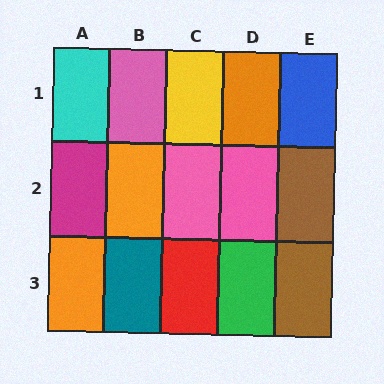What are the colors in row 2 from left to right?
Magenta, orange, pink, pink, brown.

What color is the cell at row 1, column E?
Blue.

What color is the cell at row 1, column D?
Orange.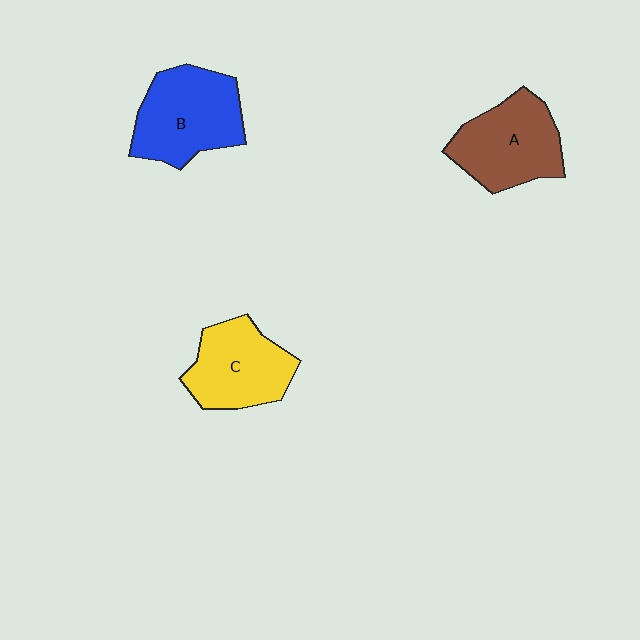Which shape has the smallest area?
Shape C (yellow).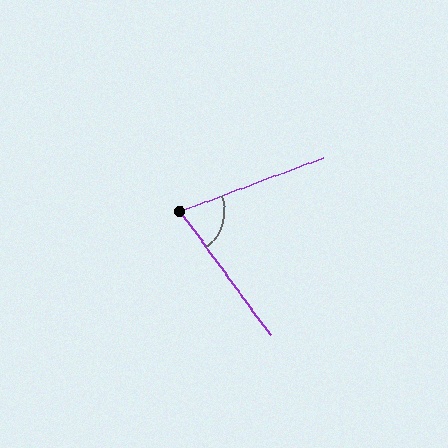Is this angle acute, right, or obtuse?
It is acute.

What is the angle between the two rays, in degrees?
Approximately 74 degrees.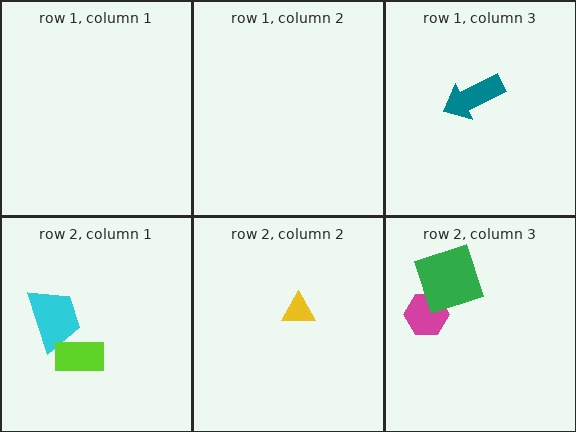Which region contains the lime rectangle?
The row 2, column 1 region.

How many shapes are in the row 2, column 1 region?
2.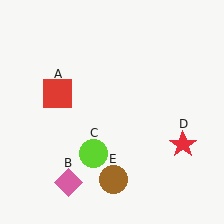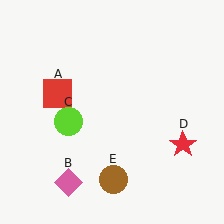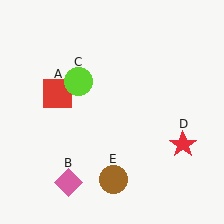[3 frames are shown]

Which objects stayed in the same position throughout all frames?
Red square (object A) and pink diamond (object B) and red star (object D) and brown circle (object E) remained stationary.